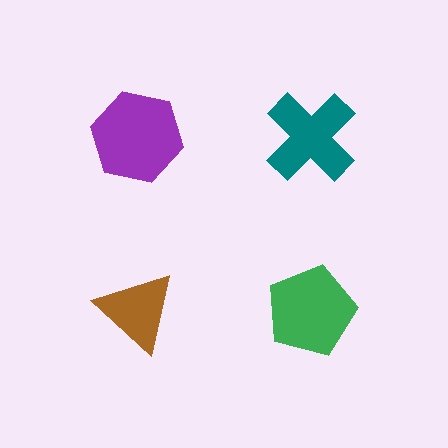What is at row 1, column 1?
A purple hexagon.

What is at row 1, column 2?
A teal cross.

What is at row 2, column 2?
A green pentagon.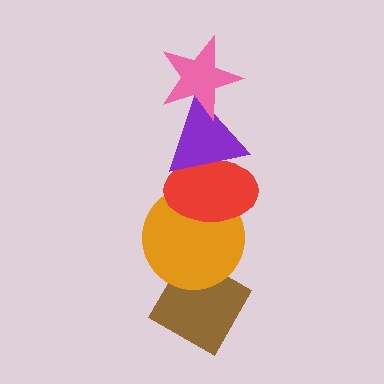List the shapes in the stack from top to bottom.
From top to bottom: the pink star, the purple triangle, the red ellipse, the orange circle, the brown diamond.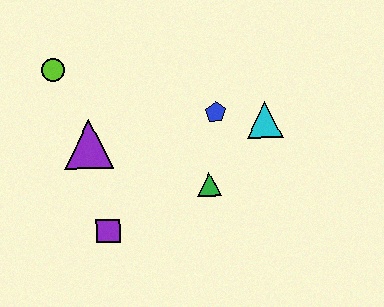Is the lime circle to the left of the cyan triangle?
Yes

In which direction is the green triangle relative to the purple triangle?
The green triangle is to the right of the purple triangle.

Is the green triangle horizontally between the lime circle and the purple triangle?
No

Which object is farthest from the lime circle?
The cyan triangle is farthest from the lime circle.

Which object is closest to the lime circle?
The purple triangle is closest to the lime circle.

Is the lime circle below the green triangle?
No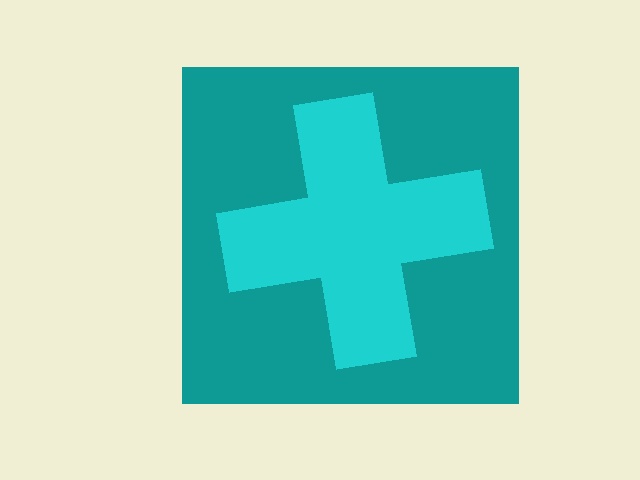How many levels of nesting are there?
2.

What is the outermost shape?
The teal square.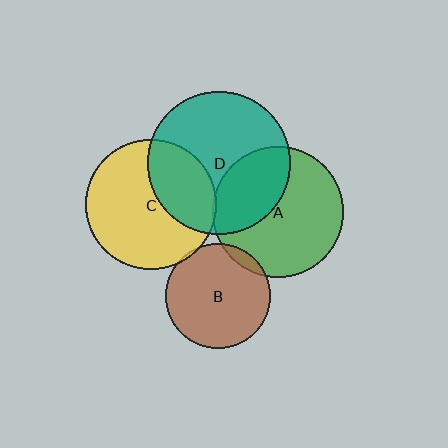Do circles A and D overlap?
Yes.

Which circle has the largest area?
Circle D (teal).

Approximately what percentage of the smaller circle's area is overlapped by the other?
Approximately 35%.